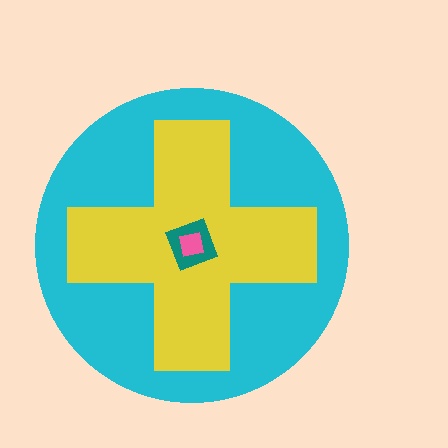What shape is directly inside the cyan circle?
The yellow cross.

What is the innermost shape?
The pink square.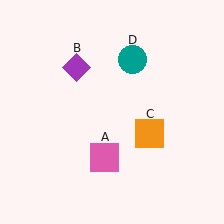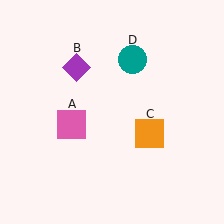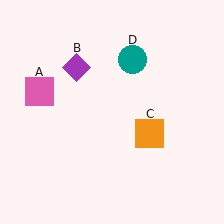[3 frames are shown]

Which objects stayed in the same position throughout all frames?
Purple diamond (object B) and orange square (object C) and teal circle (object D) remained stationary.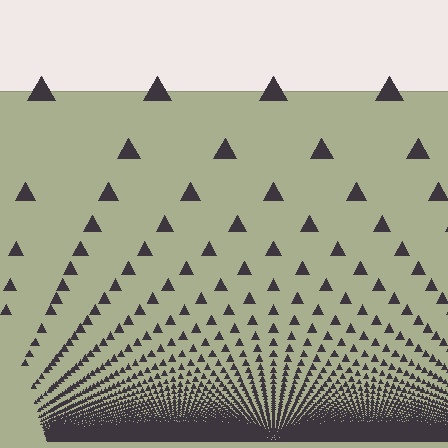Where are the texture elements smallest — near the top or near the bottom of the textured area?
Near the bottom.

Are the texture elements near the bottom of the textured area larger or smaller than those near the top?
Smaller. The gradient is inverted — elements near the bottom are smaller and denser.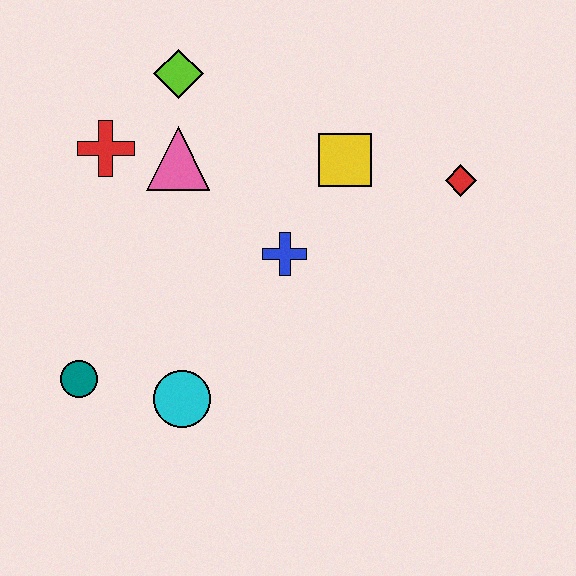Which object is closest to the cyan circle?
The teal circle is closest to the cyan circle.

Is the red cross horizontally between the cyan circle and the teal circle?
Yes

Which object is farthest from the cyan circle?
The red diamond is farthest from the cyan circle.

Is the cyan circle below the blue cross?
Yes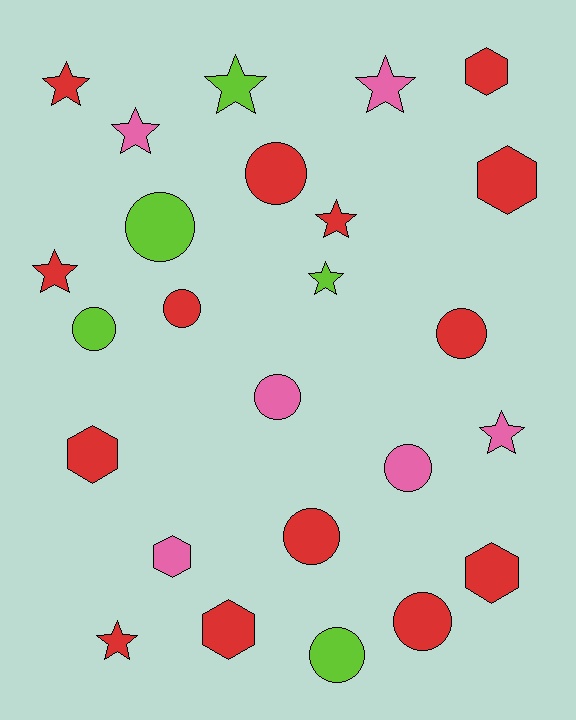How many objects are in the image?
There are 25 objects.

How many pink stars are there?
There are 3 pink stars.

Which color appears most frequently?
Red, with 14 objects.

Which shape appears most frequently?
Circle, with 10 objects.